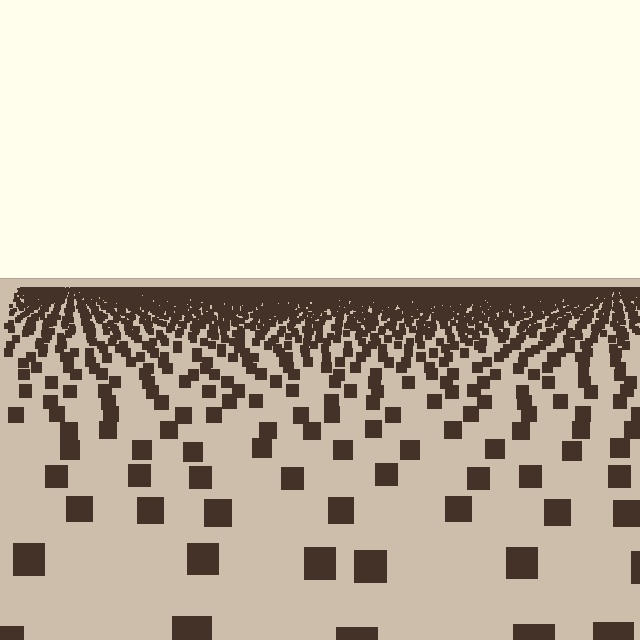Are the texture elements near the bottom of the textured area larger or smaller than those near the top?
Larger. Near the bottom, elements are closer to the viewer and appear at a bigger on-screen size.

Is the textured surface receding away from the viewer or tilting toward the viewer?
The surface is receding away from the viewer. Texture elements get smaller and denser toward the top.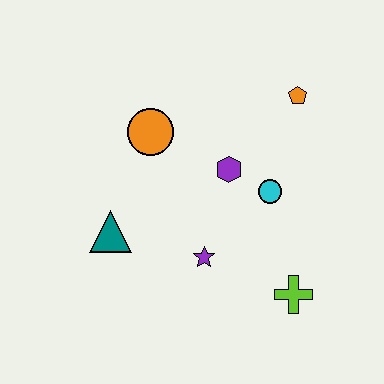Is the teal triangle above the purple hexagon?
No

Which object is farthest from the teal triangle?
The orange pentagon is farthest from the teal triangle.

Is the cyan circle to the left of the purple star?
No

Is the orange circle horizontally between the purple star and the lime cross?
No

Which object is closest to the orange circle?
The purple hexagon is closest to the orange circle.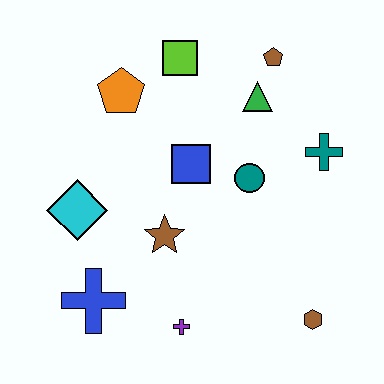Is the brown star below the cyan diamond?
Yes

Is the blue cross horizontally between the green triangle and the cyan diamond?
Yes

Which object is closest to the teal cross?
The teal circle is closest to the teal cross.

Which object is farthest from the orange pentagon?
The brown hexagon is farthest from the orange pentagon.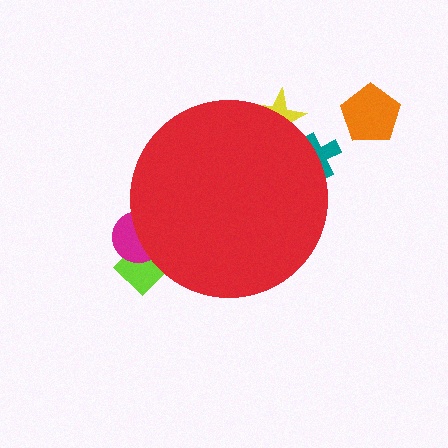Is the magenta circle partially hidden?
Yes, the magenta circle is partially hidden behind the red circle.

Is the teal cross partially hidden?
Yes, the teal cross is partially hidden behind the red circle.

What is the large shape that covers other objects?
A red circle.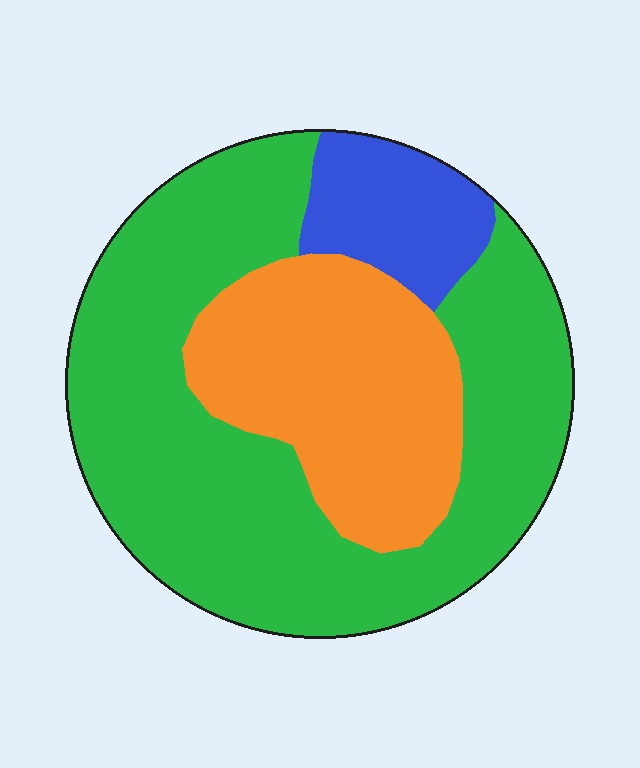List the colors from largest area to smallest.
From largest to smallest: green, orange, blue.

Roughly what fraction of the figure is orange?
Orange covers 28% of the figure.